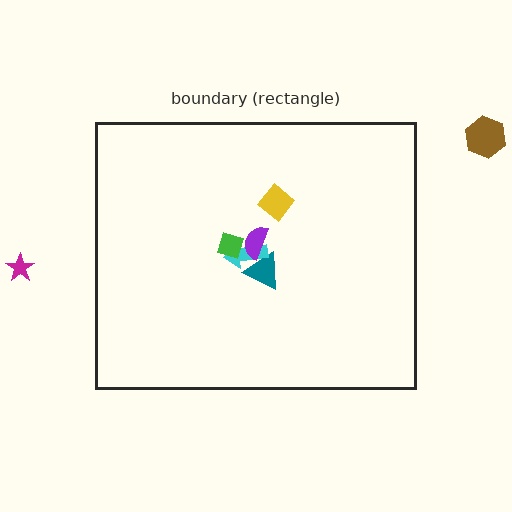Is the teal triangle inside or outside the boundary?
Inside.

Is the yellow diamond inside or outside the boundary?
Inside.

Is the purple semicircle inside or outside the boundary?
Inside.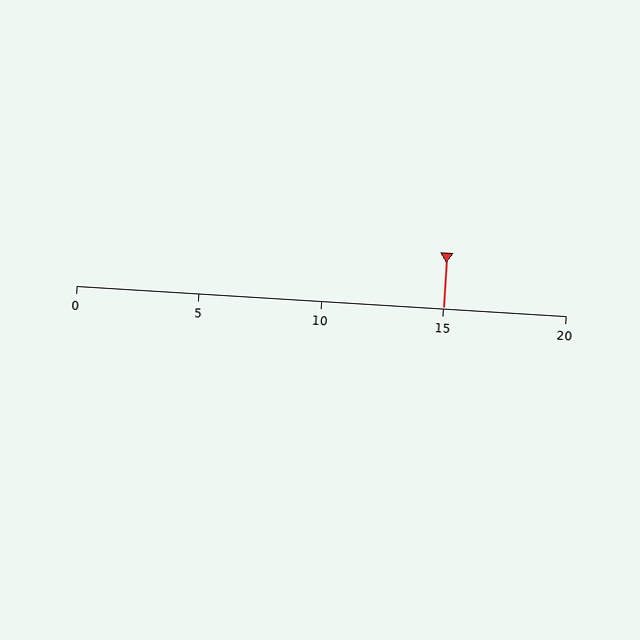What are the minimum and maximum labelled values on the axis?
The axis runs from 0 to 20.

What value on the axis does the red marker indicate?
The marker indicates approximately 15.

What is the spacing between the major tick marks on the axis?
The major ticks are spaced 5 apart.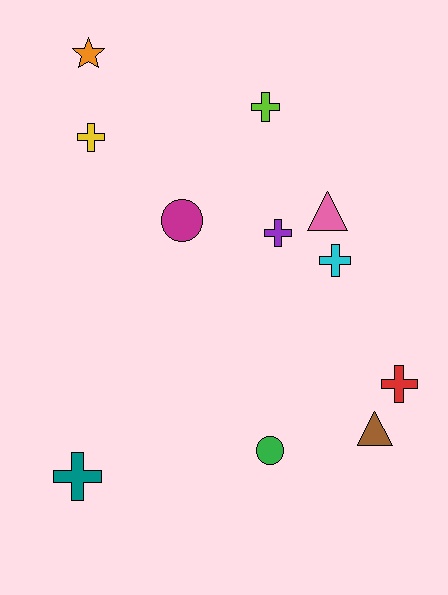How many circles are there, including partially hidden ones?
There are 2 circles.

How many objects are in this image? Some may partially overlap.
There are 11 objects.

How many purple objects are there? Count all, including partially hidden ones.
There is 1 purple object.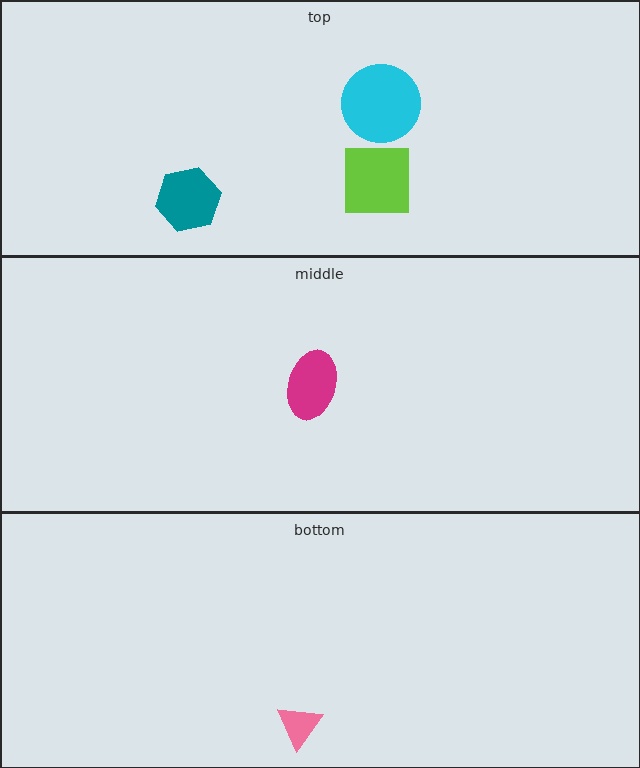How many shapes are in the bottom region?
1.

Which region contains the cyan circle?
The top region.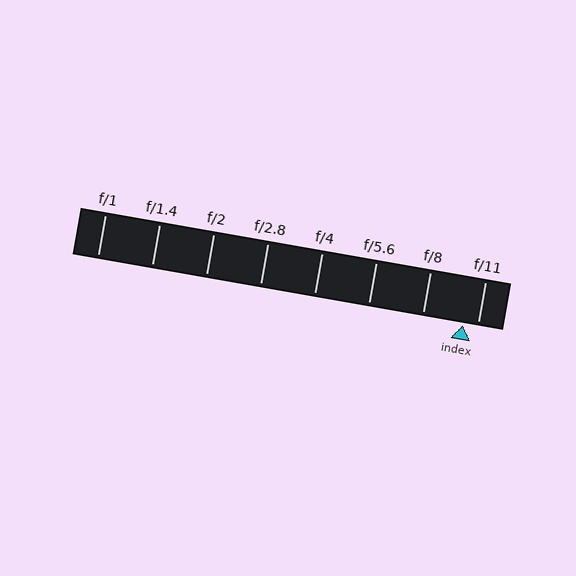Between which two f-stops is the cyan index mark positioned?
The index mark is between f/8 and f/11.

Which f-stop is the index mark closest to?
The index mark is closest to f/11.